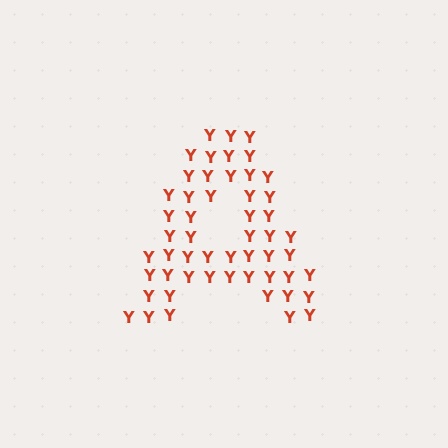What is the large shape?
The large shape is the letter A.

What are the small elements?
The small elements are letter Y's.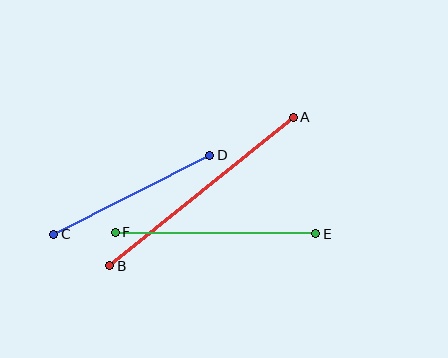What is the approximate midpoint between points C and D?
The midpoint is at approximately (132, 195) pixels.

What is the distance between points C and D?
The distance is approximately 175 pixels.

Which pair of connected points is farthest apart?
Points A and B are farthest apart.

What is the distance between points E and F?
The distance is approximately 201 pixels.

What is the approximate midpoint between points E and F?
The midpoint is at approximately (216, 233) pixels.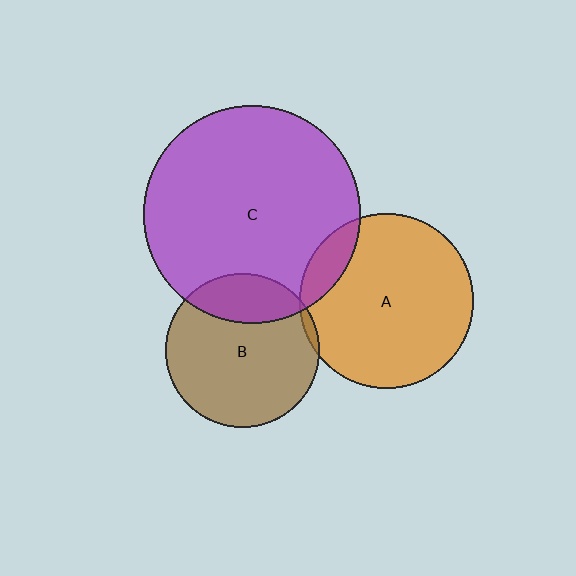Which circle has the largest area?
Circle C (purple).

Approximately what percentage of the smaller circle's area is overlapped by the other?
Approximately 10%.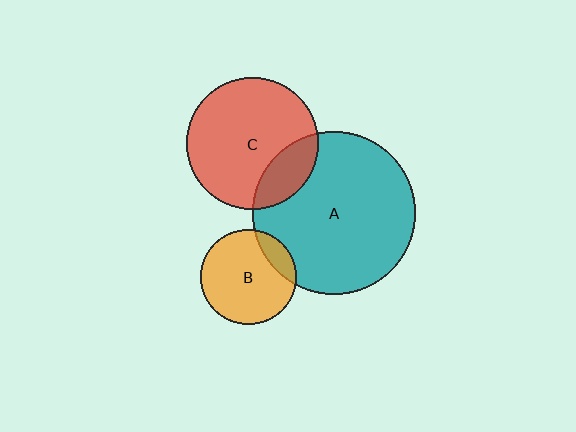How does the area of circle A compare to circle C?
Approximately 1.5 times.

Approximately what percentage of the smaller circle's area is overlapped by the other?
Approximately 20%.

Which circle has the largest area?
Circle A (teal).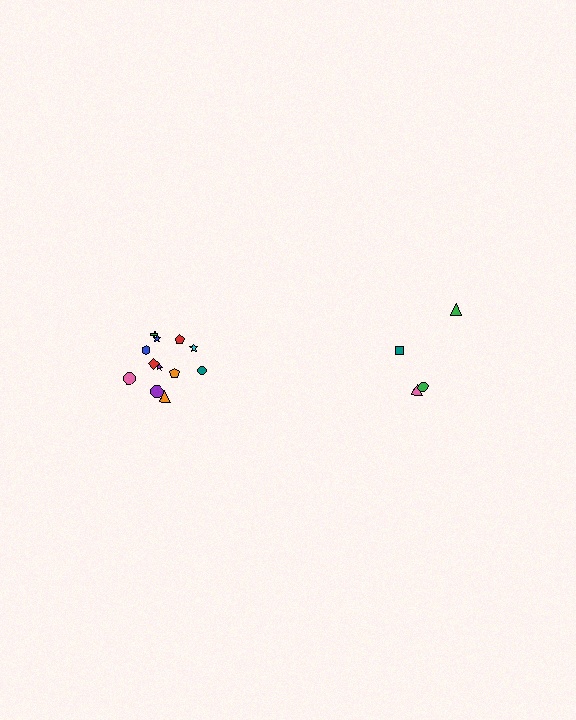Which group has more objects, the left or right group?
The left group.